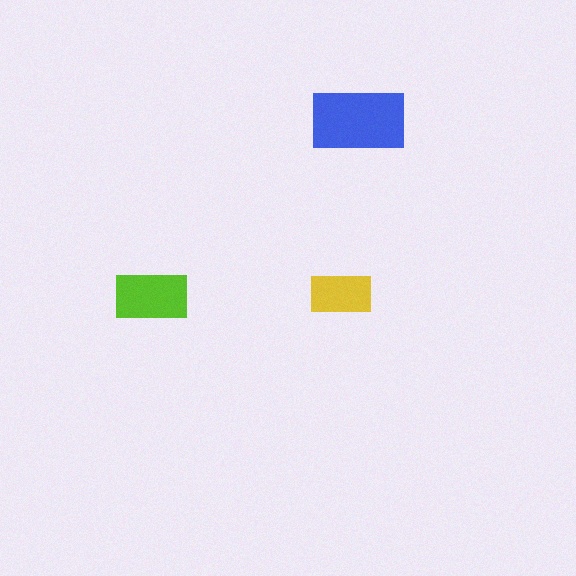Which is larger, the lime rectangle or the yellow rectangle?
The lime one.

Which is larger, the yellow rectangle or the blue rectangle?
The blue one.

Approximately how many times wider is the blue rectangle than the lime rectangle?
About 1.5 times wider.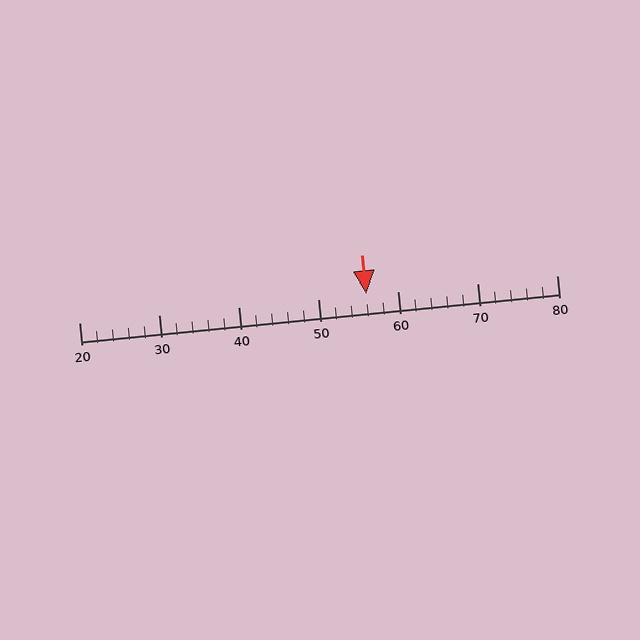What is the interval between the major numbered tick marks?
The major tick marks are spaced 10 units apart.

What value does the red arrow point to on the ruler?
The red arrow points to approximately 56.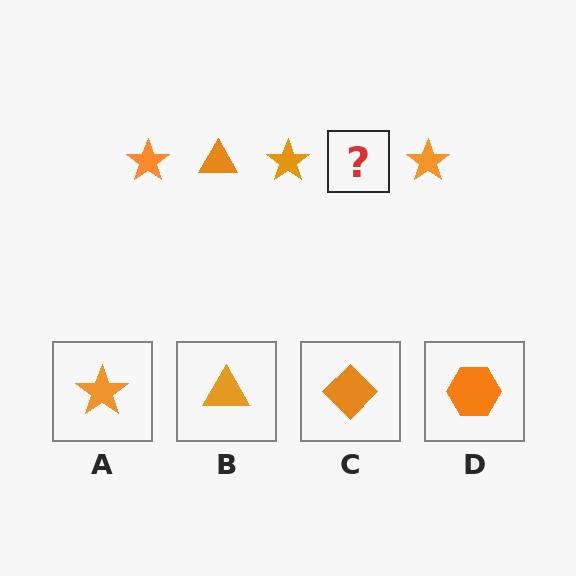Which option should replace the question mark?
Option B.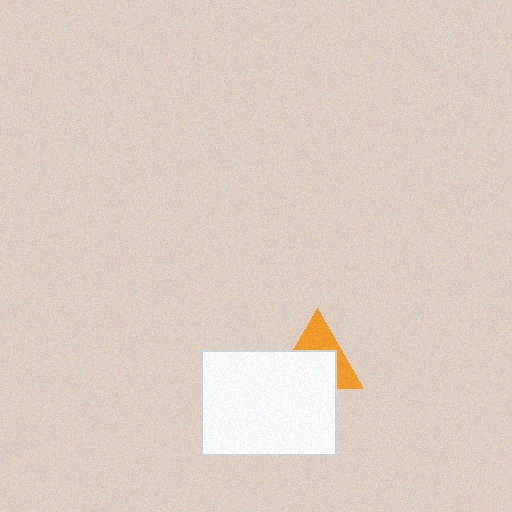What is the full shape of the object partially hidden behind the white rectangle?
The partially hidden object is an orange triangle.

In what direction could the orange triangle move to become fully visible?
The orange triangle could move up. That would shift it out from behind the white rectangle entirely.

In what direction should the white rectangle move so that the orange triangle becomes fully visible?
The white rectangle should move down. That is the shortest direction to clear the overlap and leave the orange triangle fully visible.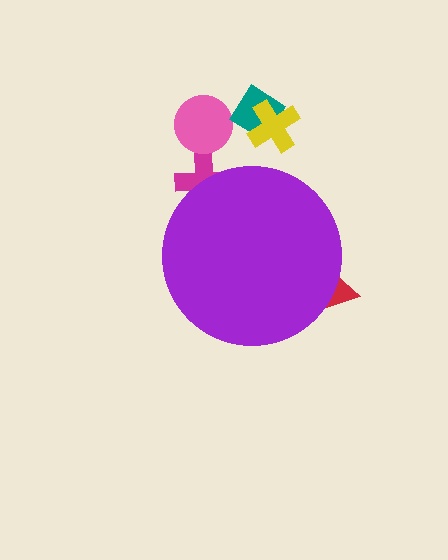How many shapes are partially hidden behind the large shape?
2 shapes are partially hidden.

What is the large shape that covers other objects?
A purple circle.